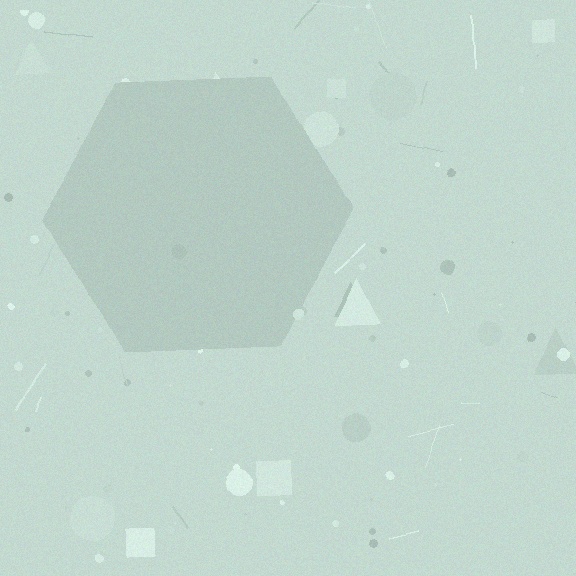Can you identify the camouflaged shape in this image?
The camouflaged shape is a hexagon.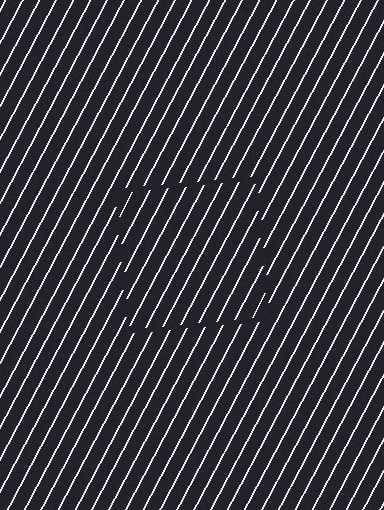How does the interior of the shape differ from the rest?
The interior of the shape contains the same grating, shifted by half a period — the contour is defined by the phase discontinuity where line-ends from the inner and outer gratings abut.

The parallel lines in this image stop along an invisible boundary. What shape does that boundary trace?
An illusory square. The interior of the shape contains the same grating, shifted by half a period — the contour is defined by the phase discontinuity where line-ends from the inner and outer gratings abut.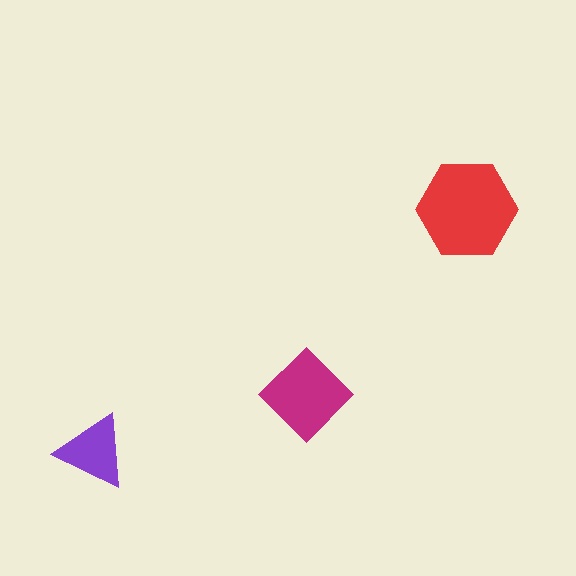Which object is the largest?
The red hexagon.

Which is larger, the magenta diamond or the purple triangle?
The magenta diamond.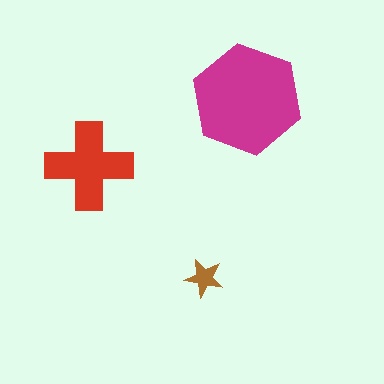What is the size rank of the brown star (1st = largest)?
3rd.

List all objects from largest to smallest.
The magenta hexagon, the red cross, the brown star.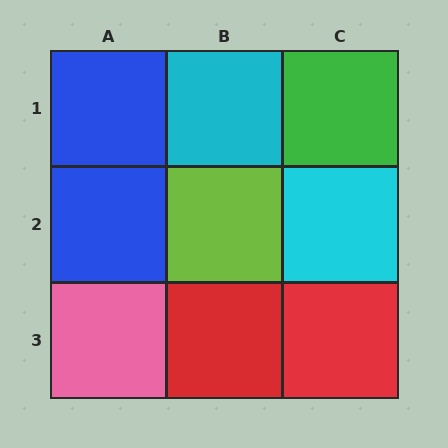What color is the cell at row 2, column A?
Blue.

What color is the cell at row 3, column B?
Red.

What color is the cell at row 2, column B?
Lime.